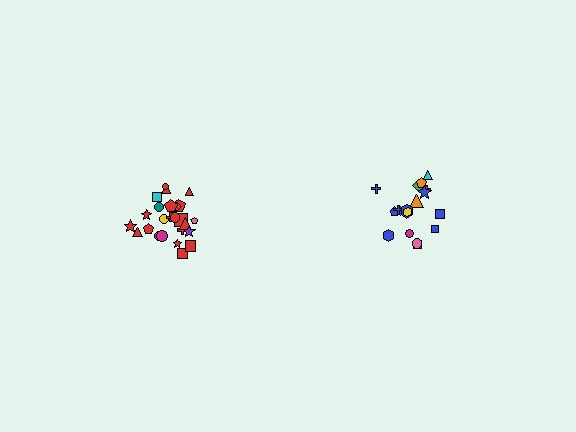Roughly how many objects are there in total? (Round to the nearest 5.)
Roughly 45 objects in total.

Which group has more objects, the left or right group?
The left group.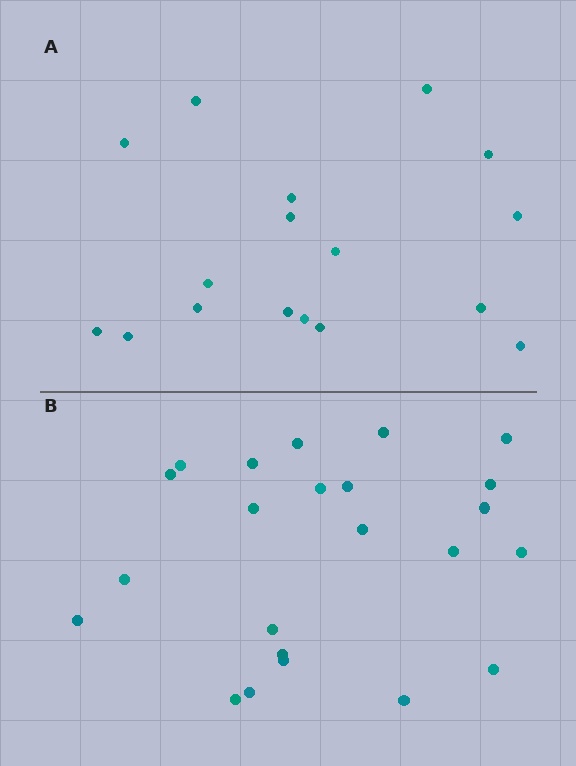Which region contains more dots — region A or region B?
Region B (the bottom region) has more dots.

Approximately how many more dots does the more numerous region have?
Region B has about 6 more dots than region A.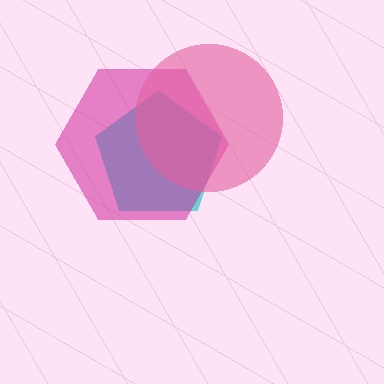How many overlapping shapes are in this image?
There are 3 overlapping shapes in the image.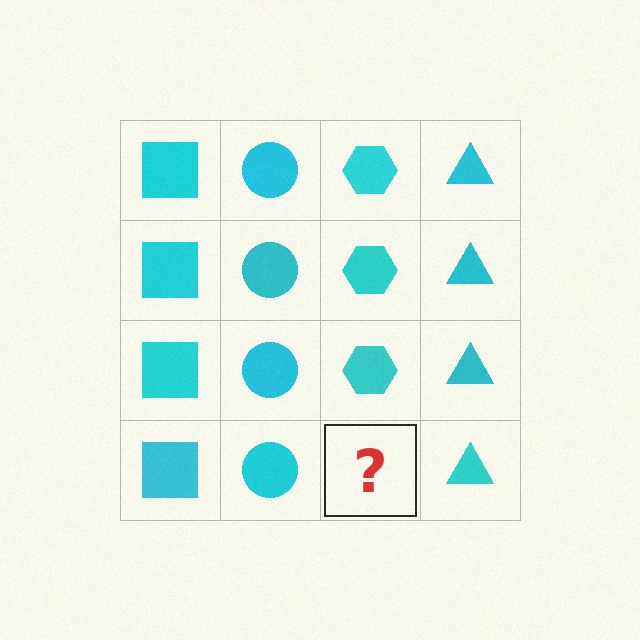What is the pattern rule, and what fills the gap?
The rule is that each column has a consistent shape. The gap should be filled with a cyan hexagon.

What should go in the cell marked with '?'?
The missing cell should contain a cyan hexagon.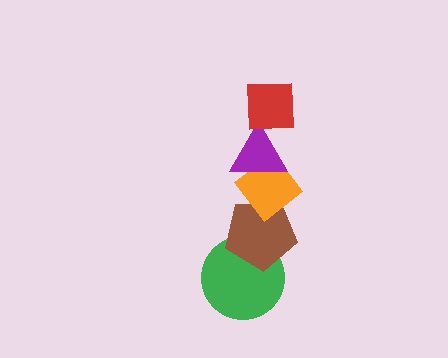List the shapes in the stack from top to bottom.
From top to bottom: the red square, the purple triangle, the orange diamond, the brown pentagon, the green circle.